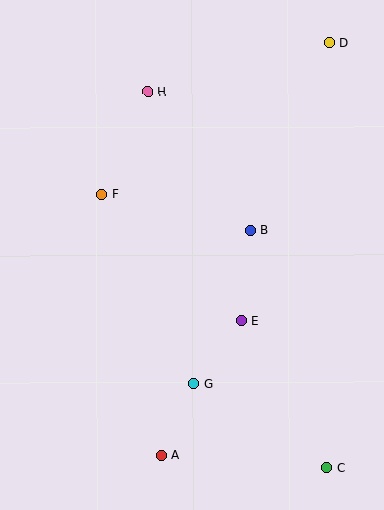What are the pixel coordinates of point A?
Point A is at (161, 455).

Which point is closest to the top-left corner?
Point H is closest to the top-left corner.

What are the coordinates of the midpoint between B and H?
The midpoint between B and H is at (199, 161).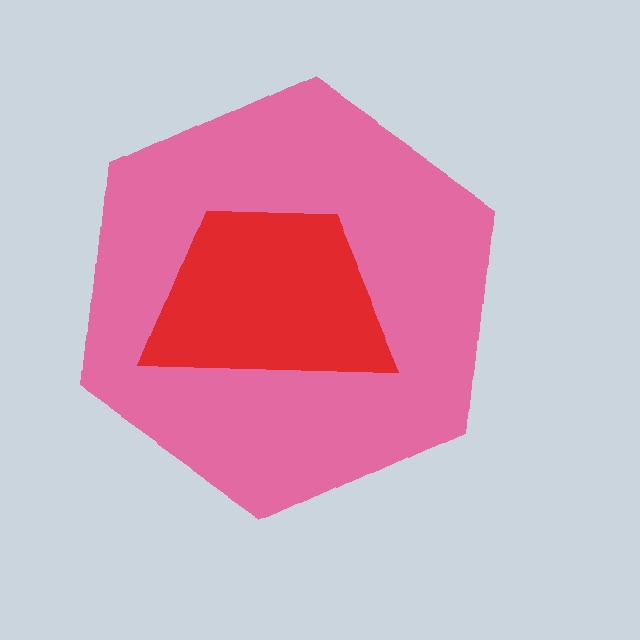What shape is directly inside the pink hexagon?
The red trapezoid.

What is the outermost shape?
The pink hexagon.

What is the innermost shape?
The red trapezoid.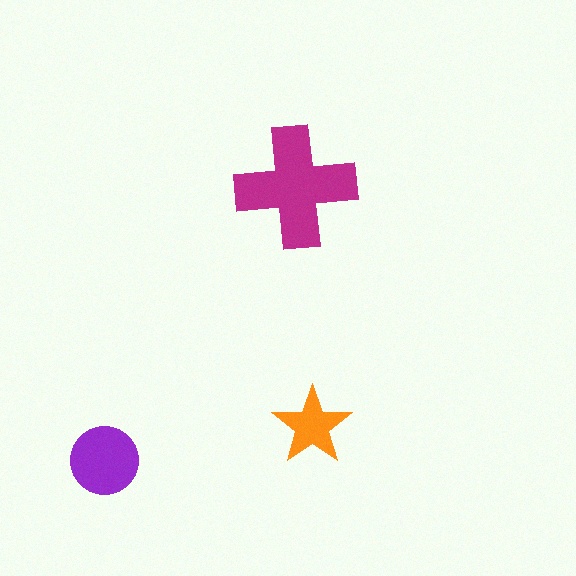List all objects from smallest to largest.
The orange star, the purple circle, the magenta cross.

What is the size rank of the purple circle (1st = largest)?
2nd.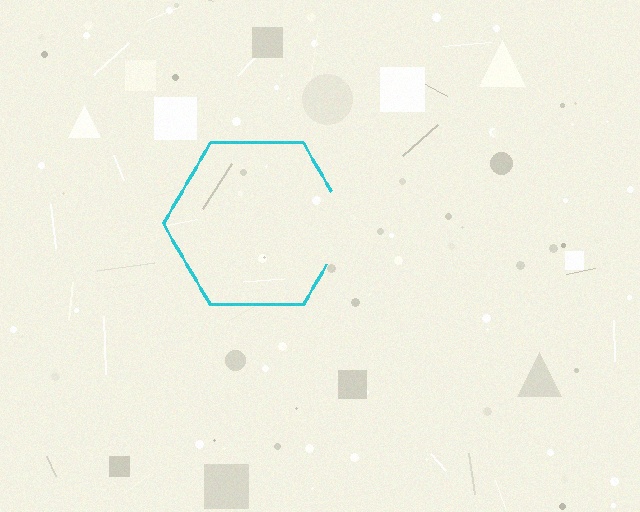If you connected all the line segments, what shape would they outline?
They would outline a hexagon.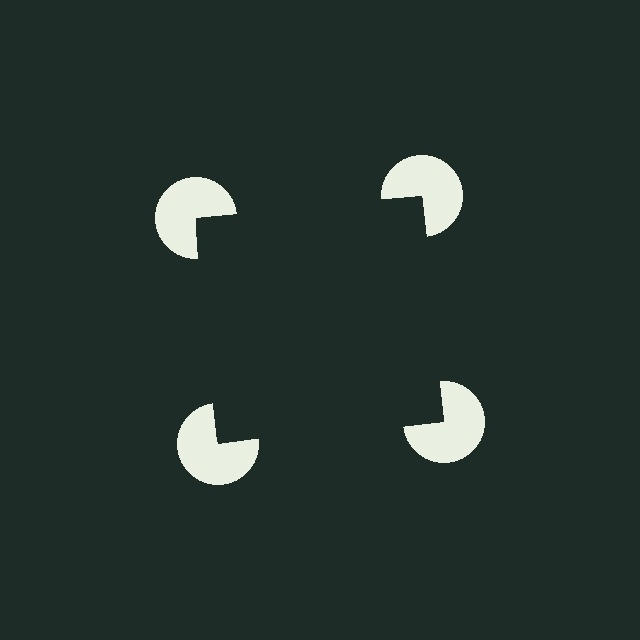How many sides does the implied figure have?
4 sides.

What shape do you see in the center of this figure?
An illusory square — its edges are inferred from the aligned wedge cuts in the pac-man discs, not physically drawn.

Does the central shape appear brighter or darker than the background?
It typically appears slightly darker than the background, even though no actual brightness change is drawn.